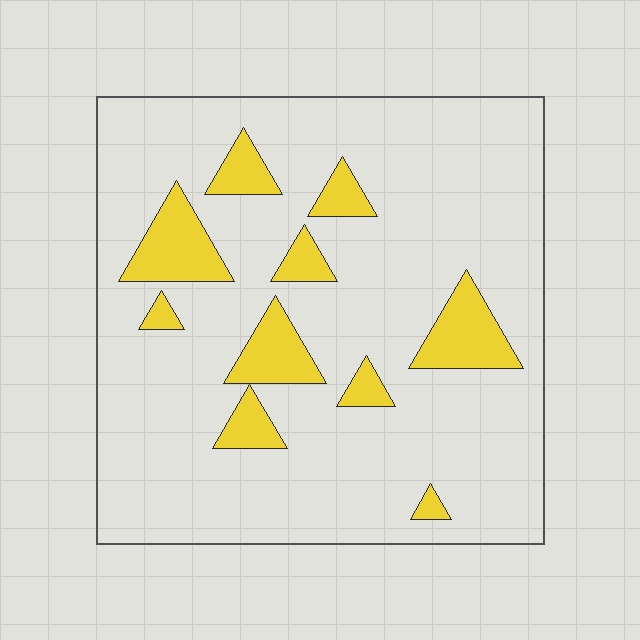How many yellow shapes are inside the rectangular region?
10.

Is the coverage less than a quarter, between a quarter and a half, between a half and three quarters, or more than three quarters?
Less than a quarter.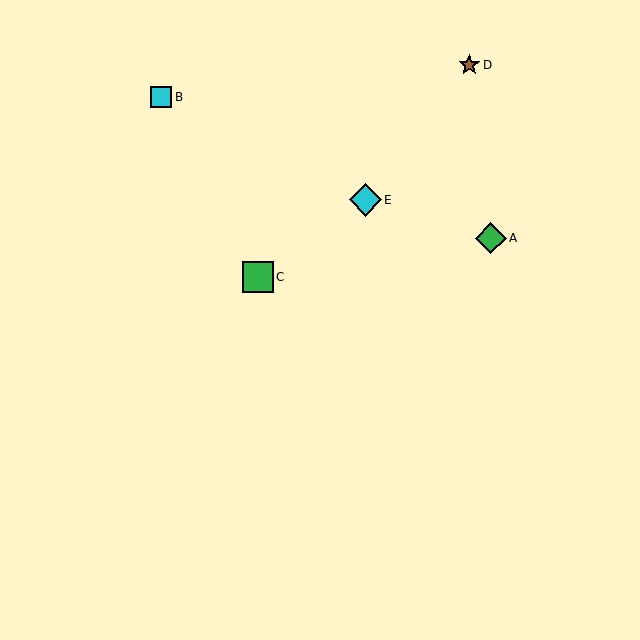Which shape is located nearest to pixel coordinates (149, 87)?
The cyan square (labeled B) at (161, 97) is nearest to that location.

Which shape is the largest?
The cyan diamond (labeled E) is the largest.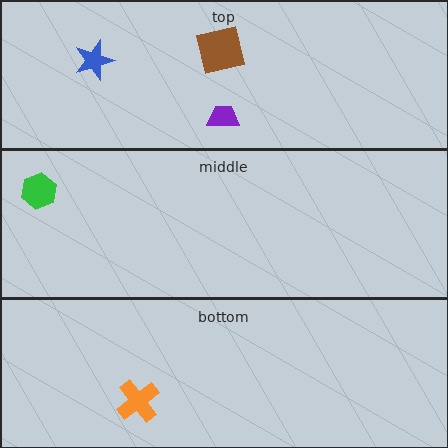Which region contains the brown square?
The top region.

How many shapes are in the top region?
3.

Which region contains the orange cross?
The bottom region.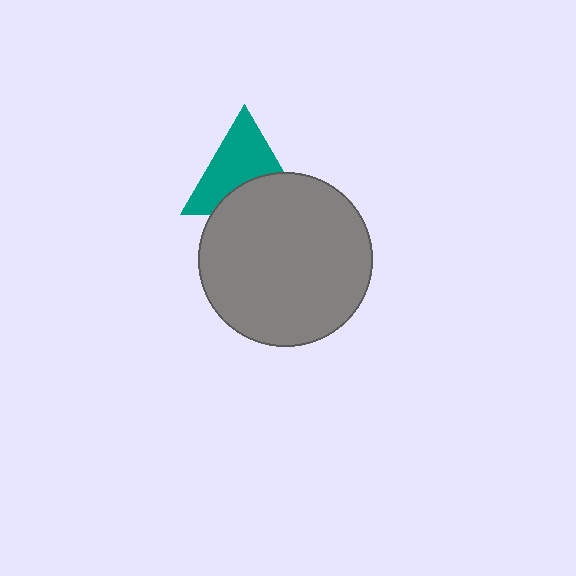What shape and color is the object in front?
The object in front is a gray circle.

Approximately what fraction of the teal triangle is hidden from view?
Roughly 39% of the teal triangle is hidden behind the gray circle.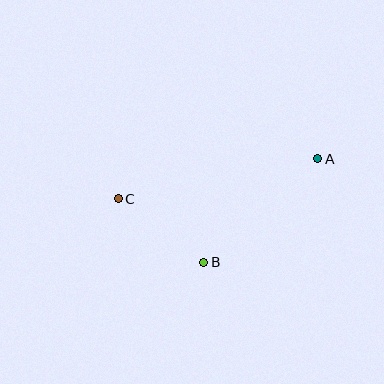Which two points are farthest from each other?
Points A and C are farthest from each other.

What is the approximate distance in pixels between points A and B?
The distance between A and B is approximately 154 pixels.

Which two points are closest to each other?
Points B and C are closest to each other.